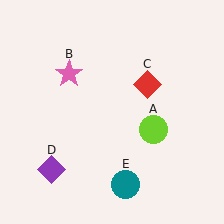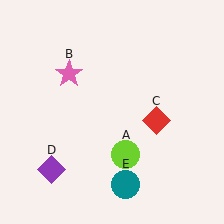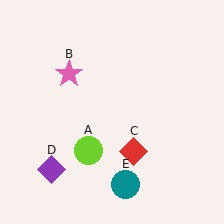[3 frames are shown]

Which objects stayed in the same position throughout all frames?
Pink star (object B) and purple diamond (object D) and teal circle (object E) remained stationary.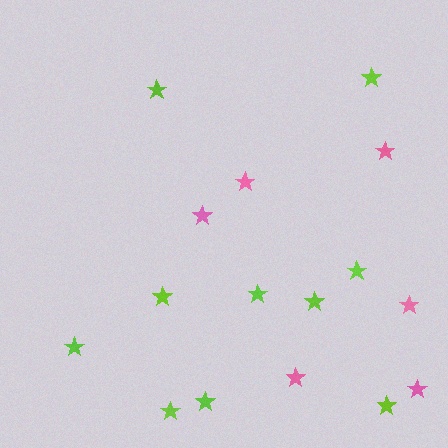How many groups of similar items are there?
There are 2 groups: one group of lime stars (10) and one group of pink stars (6).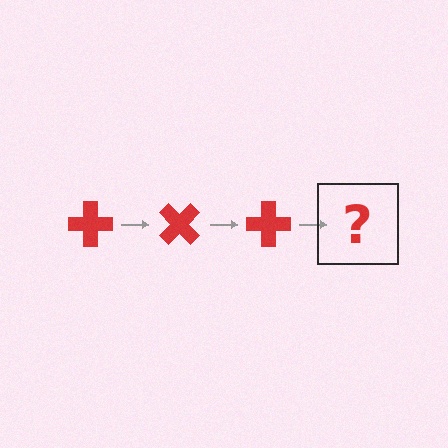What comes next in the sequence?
The next element should be a red cross rotated 135 degrees.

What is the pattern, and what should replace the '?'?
The pattern is that the cross rotates 45 degrees each step. The '?' should be a red cross rotated 135 degrees.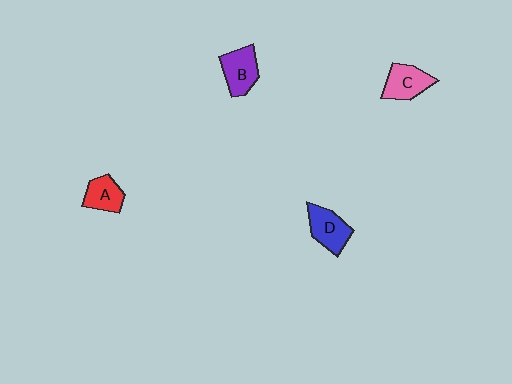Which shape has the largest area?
Shape D (blue).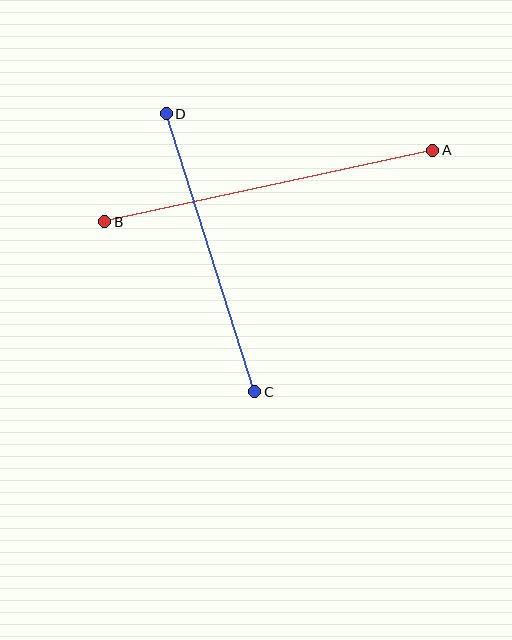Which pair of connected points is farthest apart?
Points A and B are farthest apart.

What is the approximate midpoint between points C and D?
The midpoint is at approximately (210, 253) pixels.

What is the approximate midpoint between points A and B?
The midpoint is at approximately (269, 186) pixels.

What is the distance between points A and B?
The distance is approximately 336 pixels.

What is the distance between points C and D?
The distance is approximately 292 pixels.